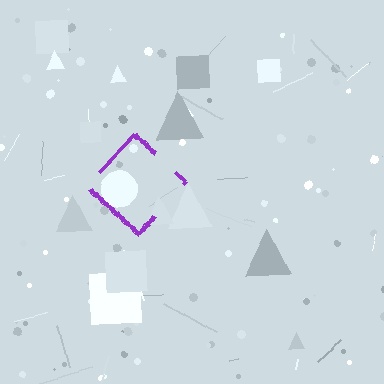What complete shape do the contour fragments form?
The contour fragments form a diamond.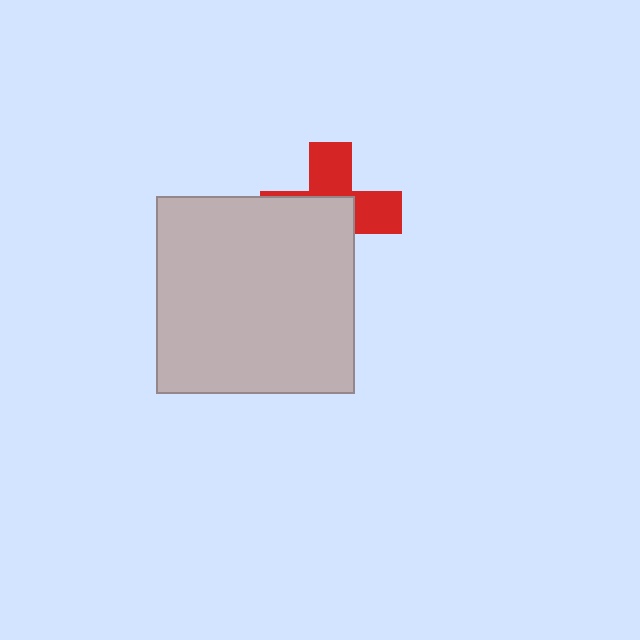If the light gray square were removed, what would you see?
You would see the complete red cross.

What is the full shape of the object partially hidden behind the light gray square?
The partially hidden object is a red cross.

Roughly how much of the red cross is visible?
A small part of it is visible (roughly 43%).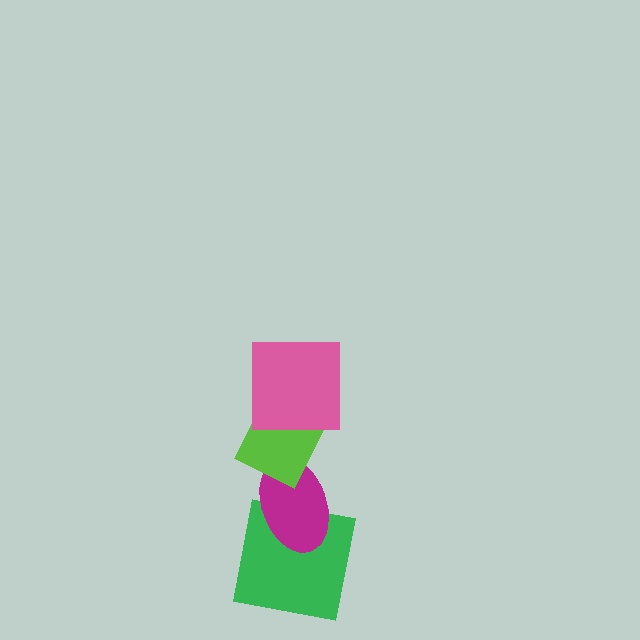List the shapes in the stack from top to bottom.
From top to bottom: the pink square, the lime diamond, the magenta ellipse, the green square.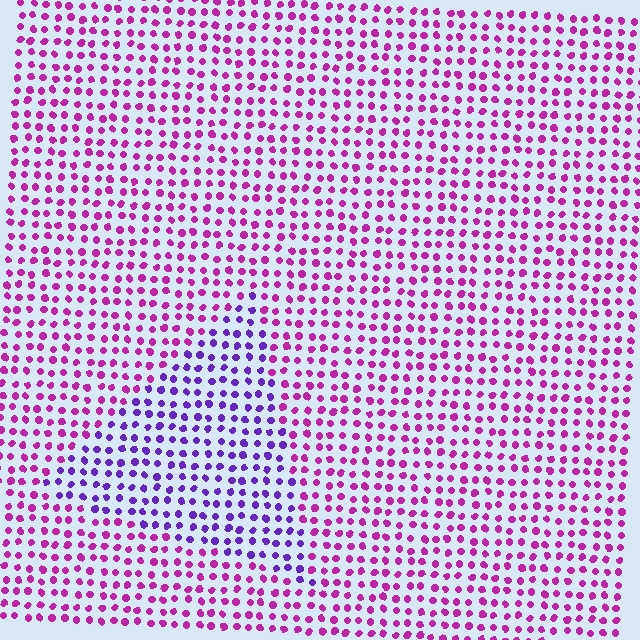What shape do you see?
I see a triangle.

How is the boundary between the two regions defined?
The boundary is defined purely by a slight shift in hue (about 45 degrees). Spacing, size, and orientation are identical on both sides.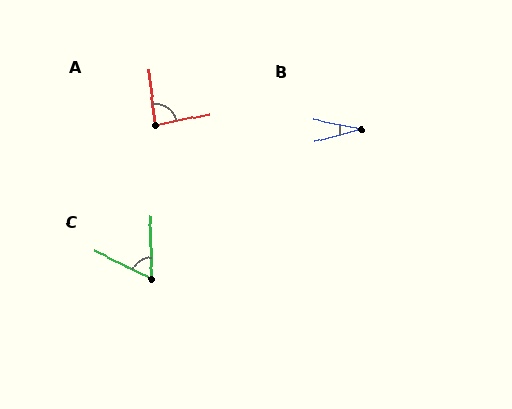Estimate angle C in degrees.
Approximately 63 degrees.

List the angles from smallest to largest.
B (26°), C (63°), A (85°).